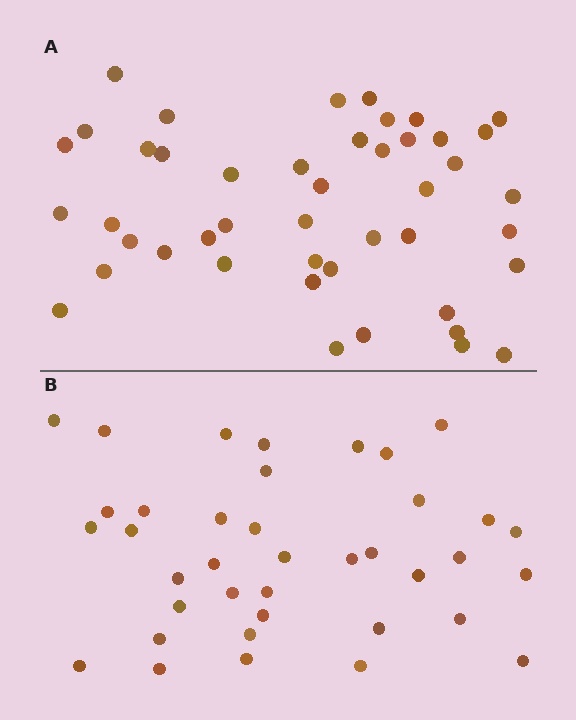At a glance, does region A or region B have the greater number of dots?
Region A (the top region) has more dots.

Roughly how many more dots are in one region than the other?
Region A has roughly 8 or so more dots than region B.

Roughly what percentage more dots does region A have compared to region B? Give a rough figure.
About 20% more.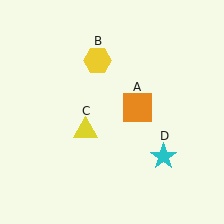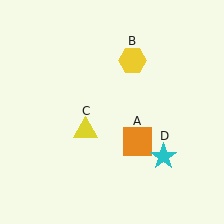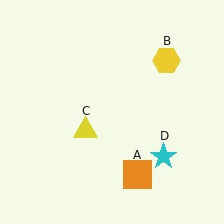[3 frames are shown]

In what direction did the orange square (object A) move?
The orange square (object A) moved down.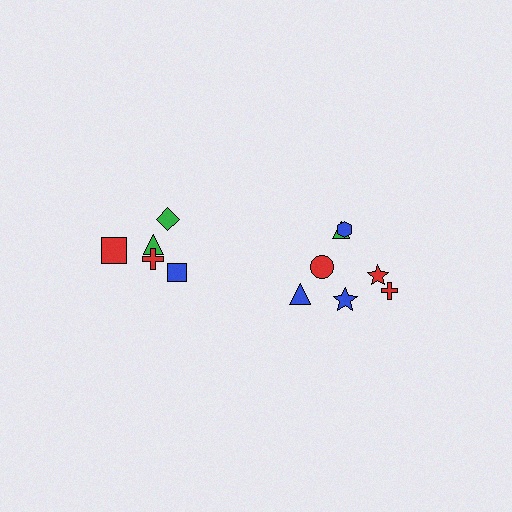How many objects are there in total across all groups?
There are 12 objects.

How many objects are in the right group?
There are 7 objects.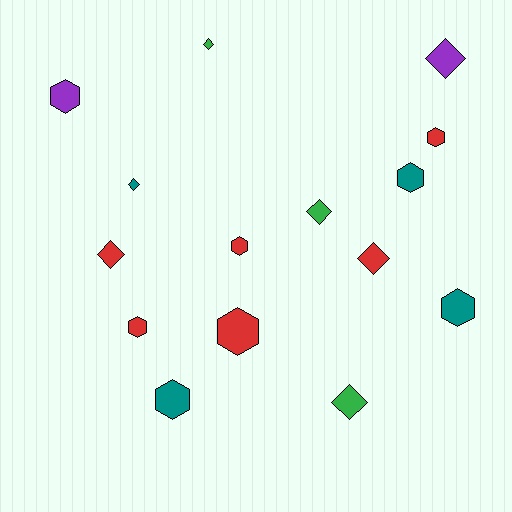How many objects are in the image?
There are 15 objects.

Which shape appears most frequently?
Hexagon, with 8 objects.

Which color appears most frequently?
Red, with 6 objects.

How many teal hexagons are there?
There are 3 teal hexagons.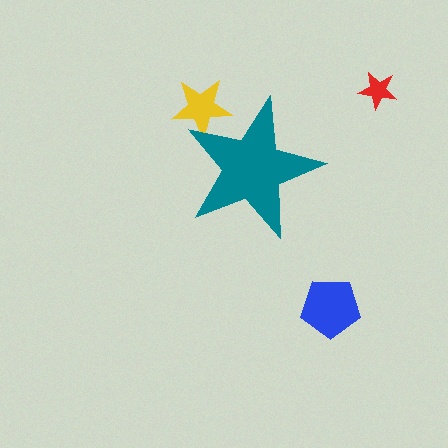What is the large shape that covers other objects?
A teal star.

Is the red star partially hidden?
No, the red star is fully visible.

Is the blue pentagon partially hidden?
No, the blue pentagon is fully visible.